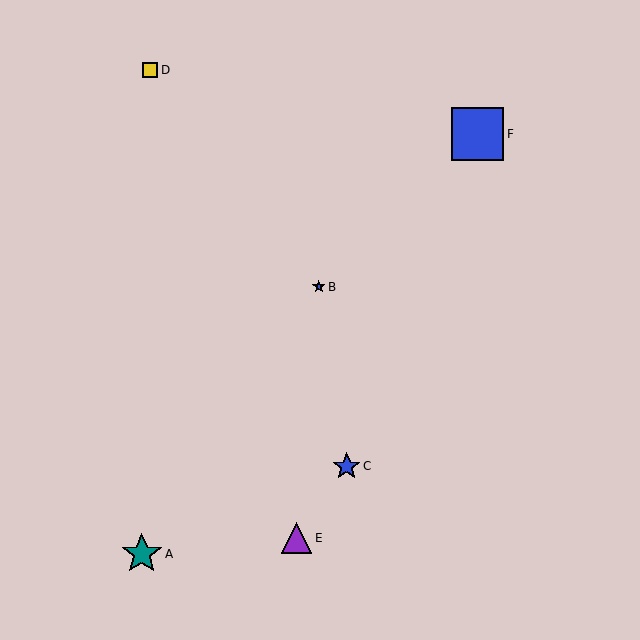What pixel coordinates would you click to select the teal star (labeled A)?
Click at (142, 554) to select the teal star A.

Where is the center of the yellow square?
The center of the yellow square is at (150, 70).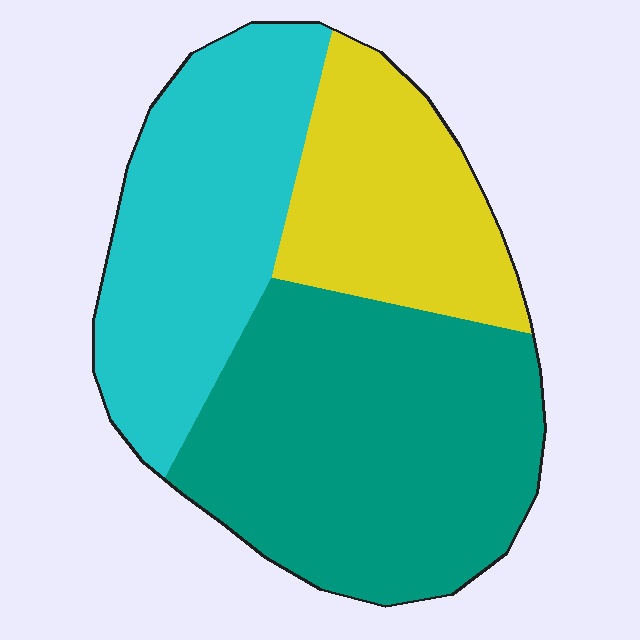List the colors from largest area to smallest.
From largest to smallest: teal, cyan, yellow.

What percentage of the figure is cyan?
Cyan takes up about one third (1/3) of the figure.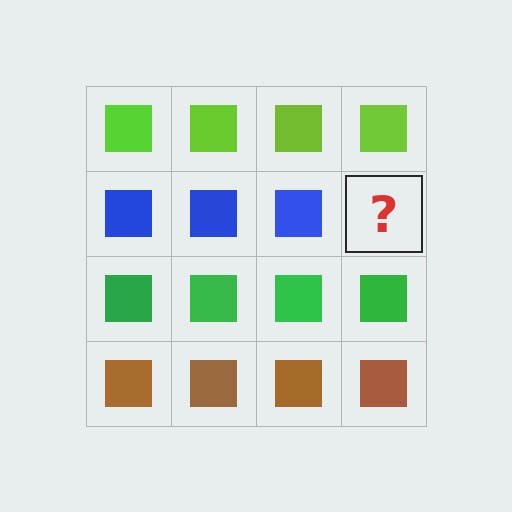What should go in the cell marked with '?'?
The missing cell should contain a blue square.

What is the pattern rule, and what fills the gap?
The rule is that each row has a consistent color. The gap should be filled with a blue square.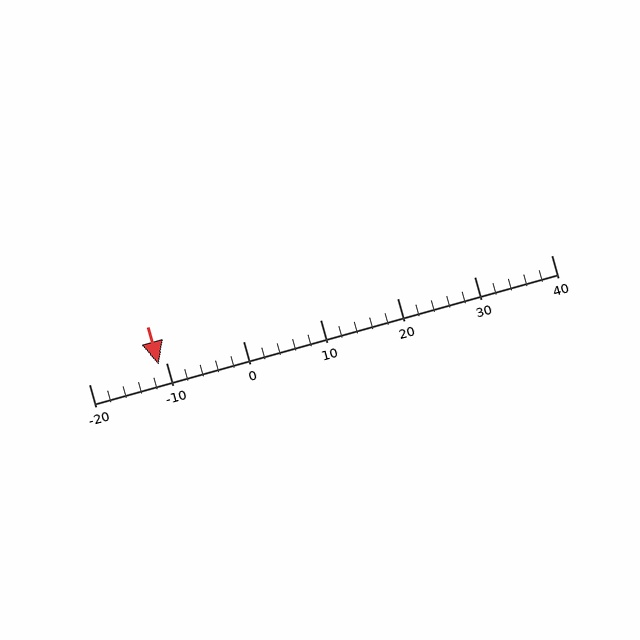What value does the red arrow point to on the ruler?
The red arrow points to approximately -11.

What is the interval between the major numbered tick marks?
The major tick marks are spaced 10 units apart.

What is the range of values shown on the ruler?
The ruler shows values from -20 to 40.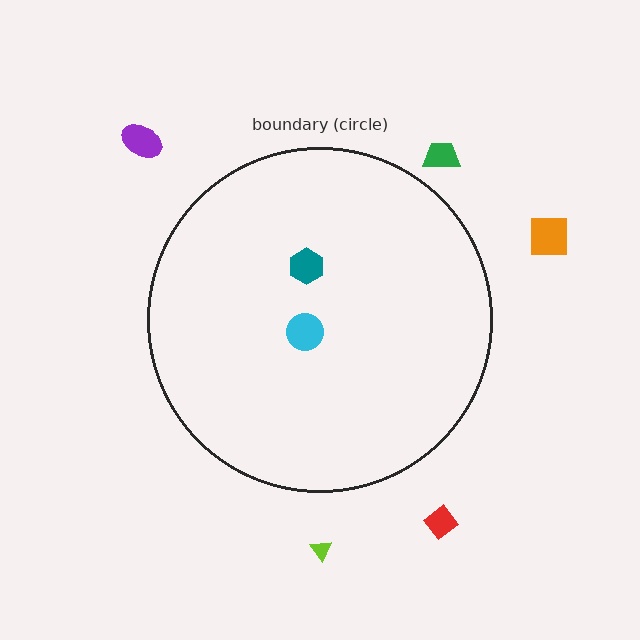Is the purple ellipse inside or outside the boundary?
Outside.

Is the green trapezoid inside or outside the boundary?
Outside.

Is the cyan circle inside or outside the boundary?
Inside.